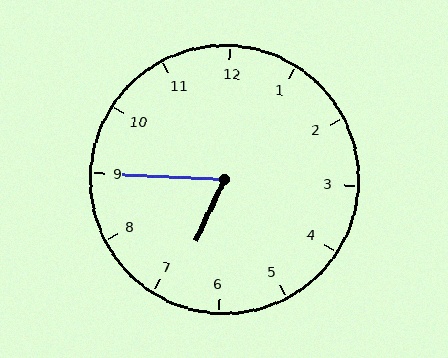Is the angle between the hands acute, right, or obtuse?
It is acute.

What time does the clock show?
6:45.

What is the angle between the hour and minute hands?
Approximately 68 degrees.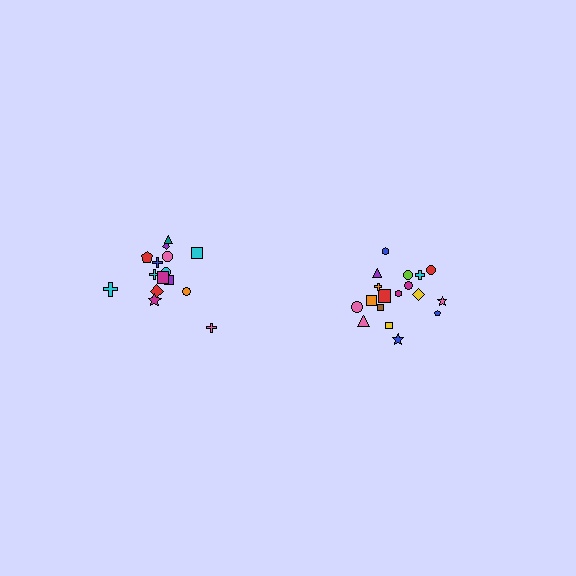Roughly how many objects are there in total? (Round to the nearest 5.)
Roughly 35 objects in total.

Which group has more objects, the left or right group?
The right group.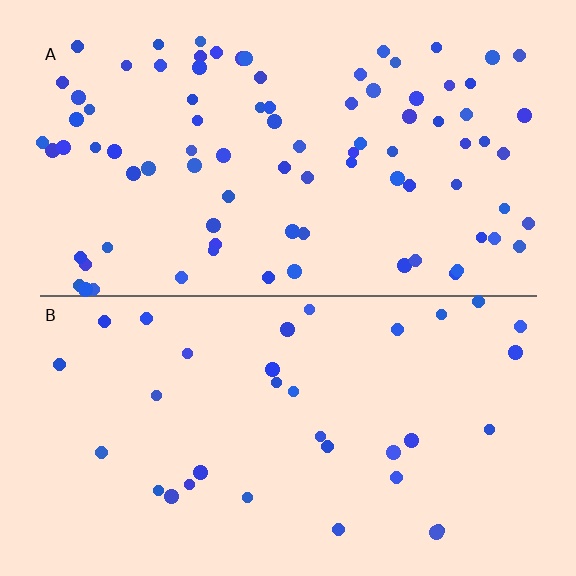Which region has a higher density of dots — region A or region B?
A (the top).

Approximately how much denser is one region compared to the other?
Approximately 2.6× — region A over region B.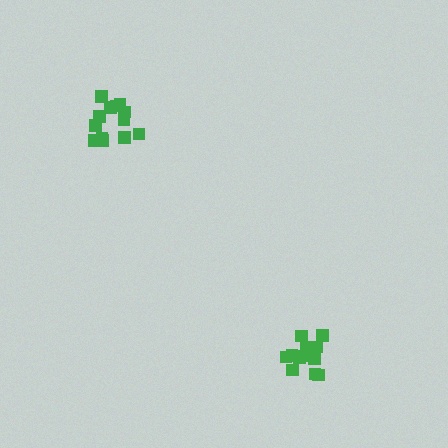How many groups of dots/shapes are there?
There are 2 groups.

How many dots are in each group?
Group 1: 14 dots, Group 2: 13 dots (27 total).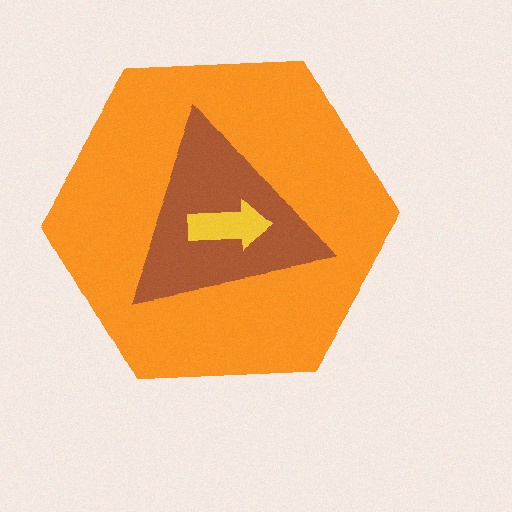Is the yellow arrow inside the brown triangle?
Yes.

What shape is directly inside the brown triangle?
The yellow arrow.